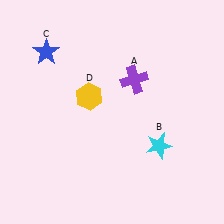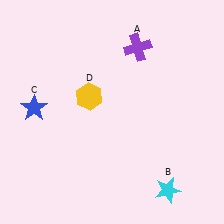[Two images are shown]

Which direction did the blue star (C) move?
The blue star (C) moved down.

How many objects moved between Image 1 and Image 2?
3 objects moved between the two images.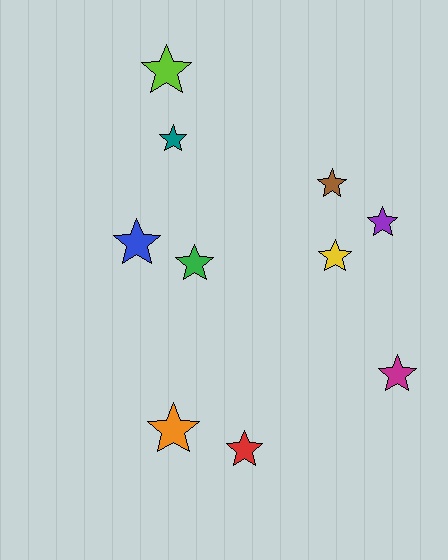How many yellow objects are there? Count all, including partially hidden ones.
There is 1 yellow object.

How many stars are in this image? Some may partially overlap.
There are 10 stars.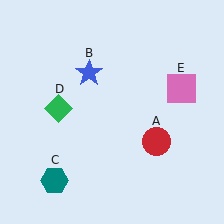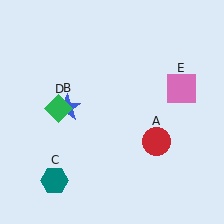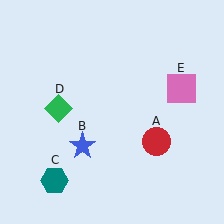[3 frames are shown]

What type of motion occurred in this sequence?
The blue star (object B) rotated counterclockwise around the center of the scene.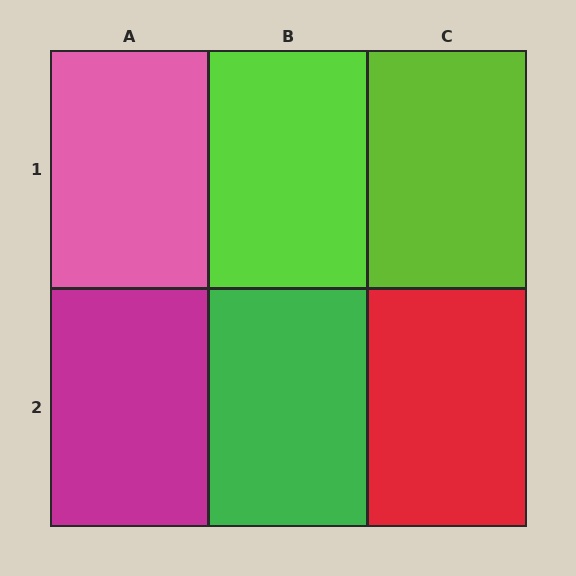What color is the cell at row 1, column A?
Pink.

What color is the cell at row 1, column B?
Lime.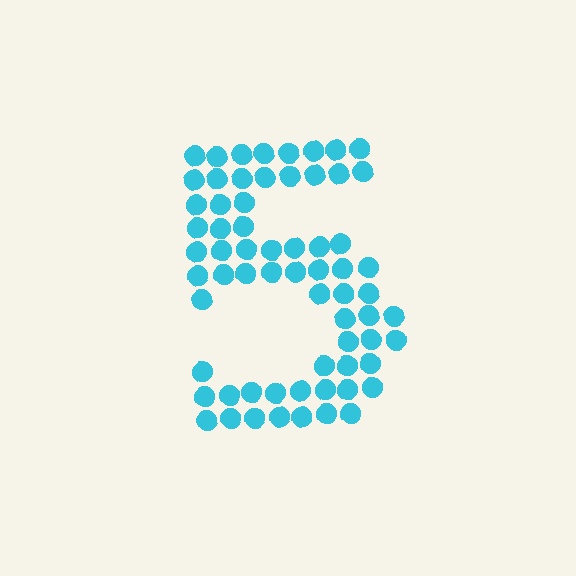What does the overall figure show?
The overall figure shows the digit 5.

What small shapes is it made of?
It is made of small circles.